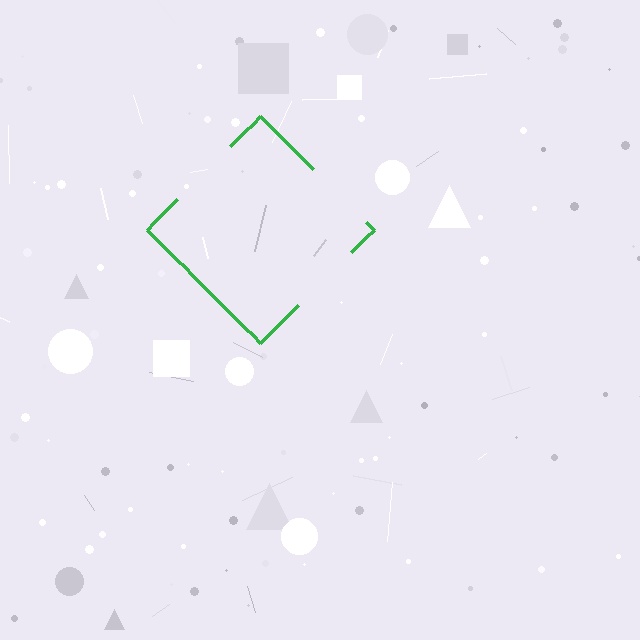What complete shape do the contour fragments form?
The contour fragments form a diamond.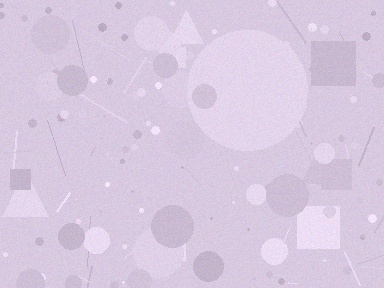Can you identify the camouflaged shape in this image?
The camouflaged shape is a circle.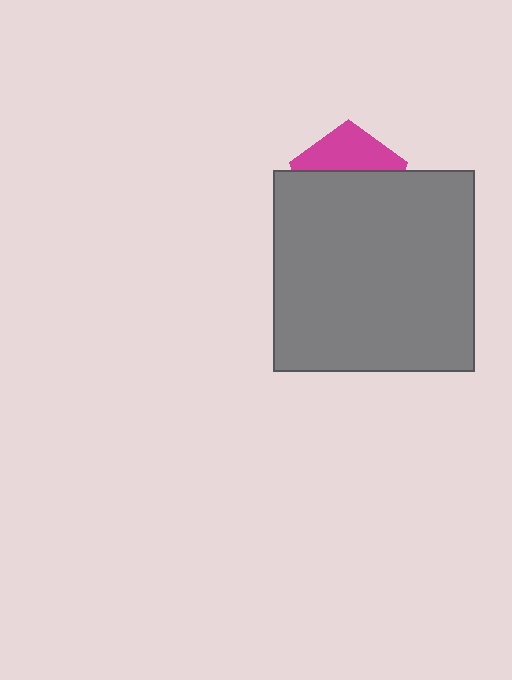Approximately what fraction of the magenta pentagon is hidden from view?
Roughly 64% of the magenta pentagon is hidden behind the gray square.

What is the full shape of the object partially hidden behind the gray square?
The partially hidden object is a magenta pentagon.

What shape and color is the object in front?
The object in front is a gray square.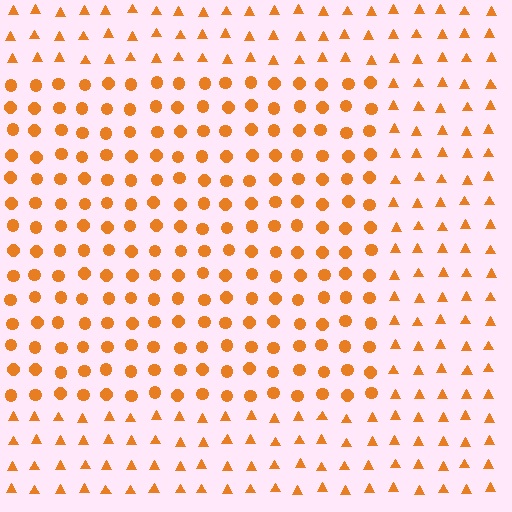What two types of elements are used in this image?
The image uses circles inside the rectangle region and triangles outside it.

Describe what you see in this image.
The image is filled with small orange elements arranged in a uniform grid. A rectangle-shaped region contains circles, while the surrounding area contains triangles. The boundary is defined purely by the change in element shape.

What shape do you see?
I see a rectangle.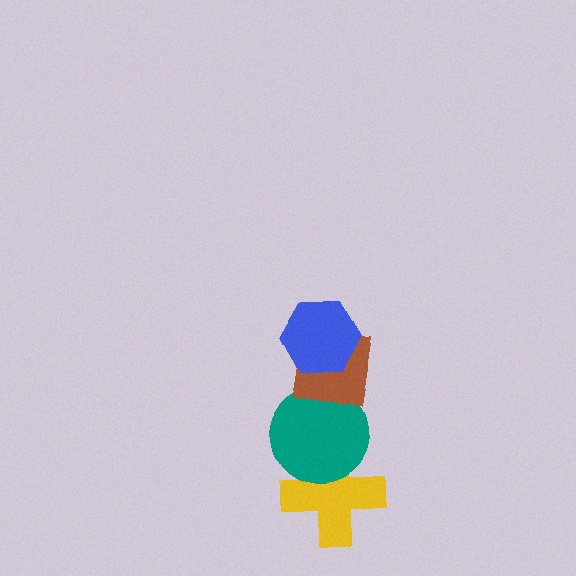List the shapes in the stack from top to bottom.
From top to bottom: the blue hexagon, the brown square, the teal circle, the yellow cross.